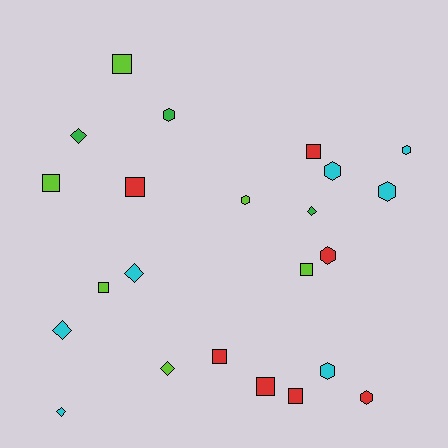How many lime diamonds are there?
There is 1 lime diamond.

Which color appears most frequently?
Cyan, with 7 objects.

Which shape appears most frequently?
Square, with 9 objects.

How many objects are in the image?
There are 23 objects.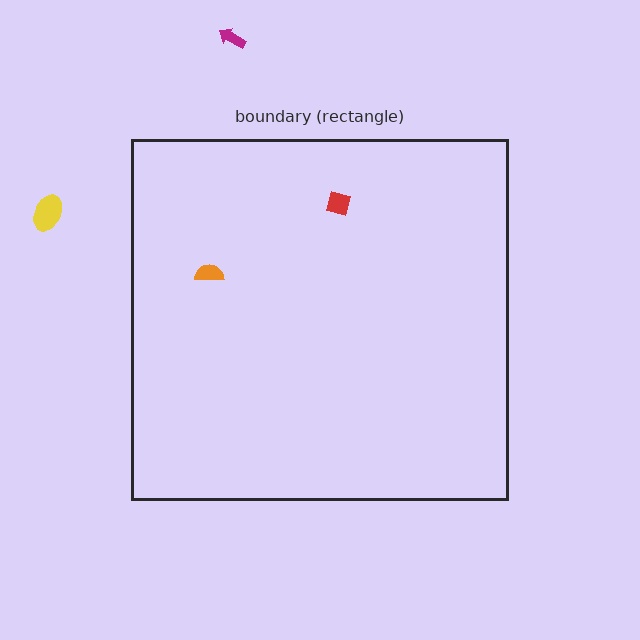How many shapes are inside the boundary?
2 inside, 2 outside.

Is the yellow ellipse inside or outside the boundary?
Outside.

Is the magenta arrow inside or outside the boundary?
Outside.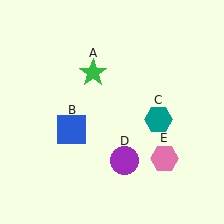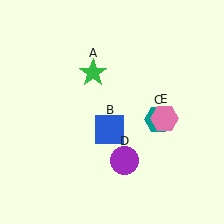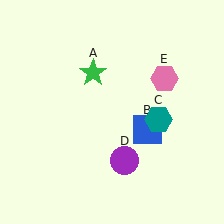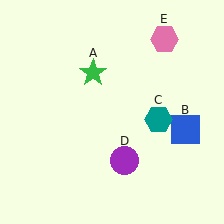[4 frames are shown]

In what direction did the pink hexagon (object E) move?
The pink hexagon (object E) moved up.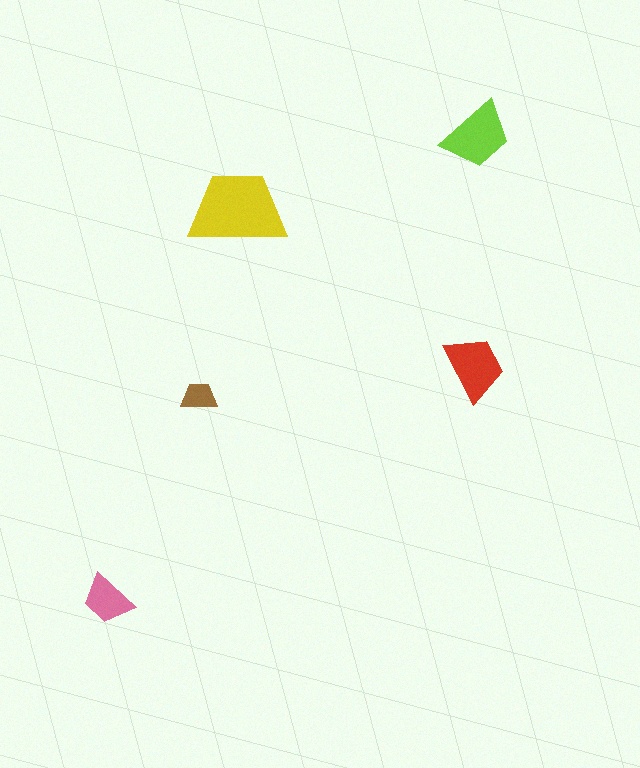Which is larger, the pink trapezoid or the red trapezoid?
The red one.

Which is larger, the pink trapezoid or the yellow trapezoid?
The yellow one.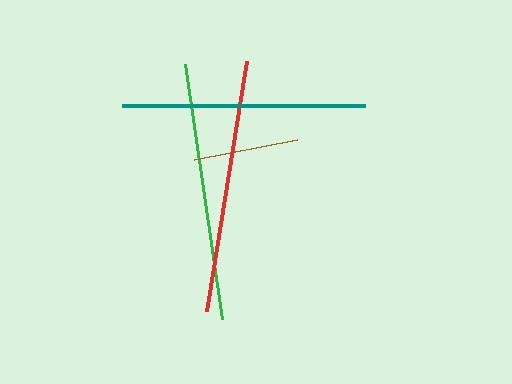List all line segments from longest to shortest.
From longest to shortest: green, red, teal, brown.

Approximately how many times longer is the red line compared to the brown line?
The red line is approximately 2.4 times the length of the brown line.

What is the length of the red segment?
The red segment is approximately 253 pixels long.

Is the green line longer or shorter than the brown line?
The green line is longer than the brown line.